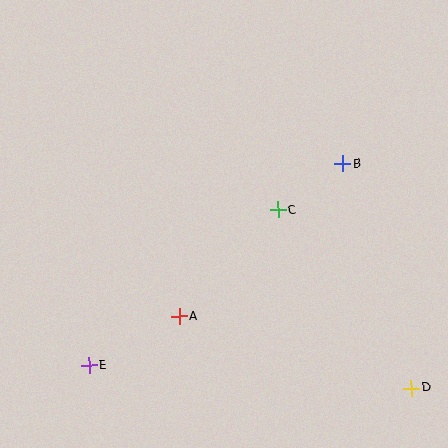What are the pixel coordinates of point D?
Point D is at (411, 388).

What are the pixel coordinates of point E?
Point E is at (89, 365).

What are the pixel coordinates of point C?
Point C is at (278, 210).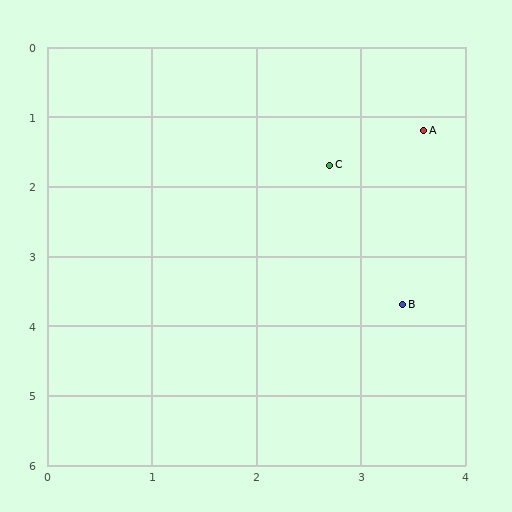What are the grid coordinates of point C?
Point C is at approximately (2.7, 1.7).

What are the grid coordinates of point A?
Point A is at approximately (3.6, 1.2).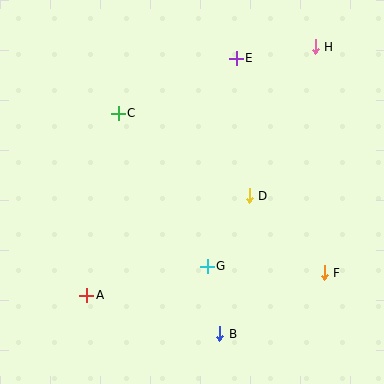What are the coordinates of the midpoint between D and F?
The midpoint between D and F is at (287, 234).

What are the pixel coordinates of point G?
Point G is at (207, 266).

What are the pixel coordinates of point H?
Point H is at (315, 47).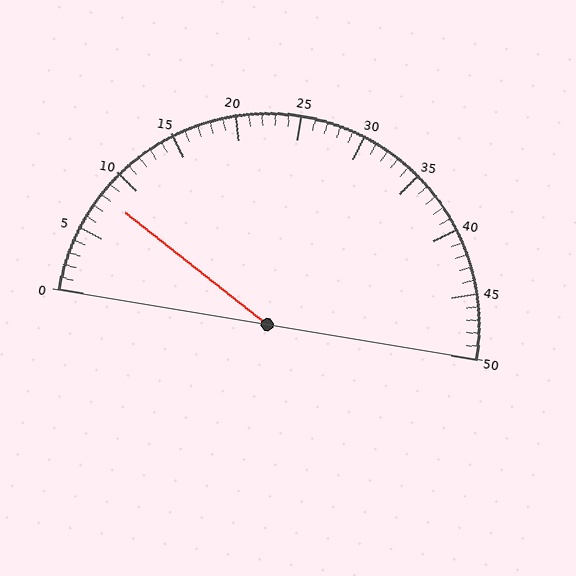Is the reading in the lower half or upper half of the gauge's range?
The reading is in the lower half of the range (0 to 50).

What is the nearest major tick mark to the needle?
The nearest major tick mark is 10.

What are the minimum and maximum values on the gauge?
The gauge ranges from 0 to 50.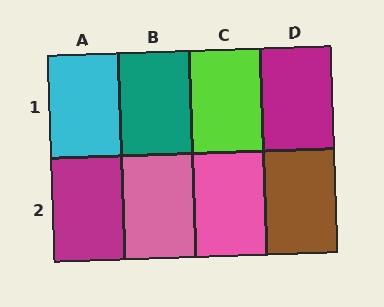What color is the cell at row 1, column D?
Magenta.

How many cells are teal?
1 cell is teal.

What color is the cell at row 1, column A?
Cyan.